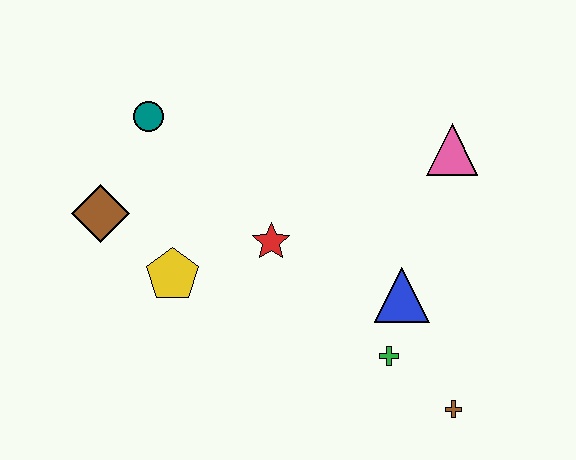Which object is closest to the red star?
The yellow pentagon is closest to the red star.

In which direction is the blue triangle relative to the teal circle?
The blue triangle is to the right of the teal circle.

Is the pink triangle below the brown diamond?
No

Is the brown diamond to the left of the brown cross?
Yes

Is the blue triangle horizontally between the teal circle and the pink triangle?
Yes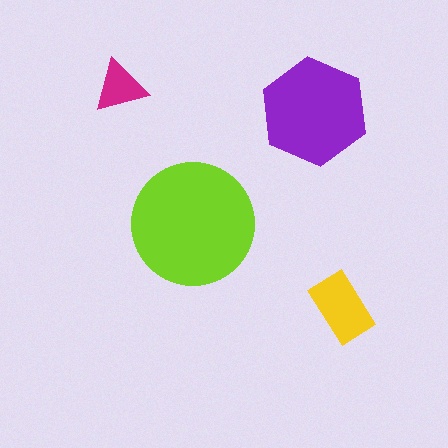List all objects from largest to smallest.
The lime circle, the purple hexagon, the yellow rectangle, the magenta triangle.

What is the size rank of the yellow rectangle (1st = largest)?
3rd.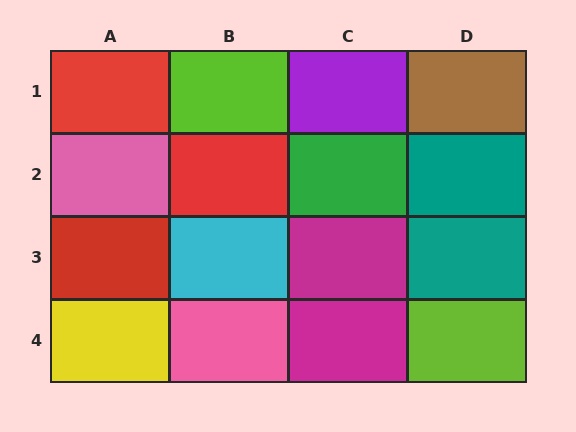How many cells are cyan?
1 cell is cyan.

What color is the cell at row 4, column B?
Pink.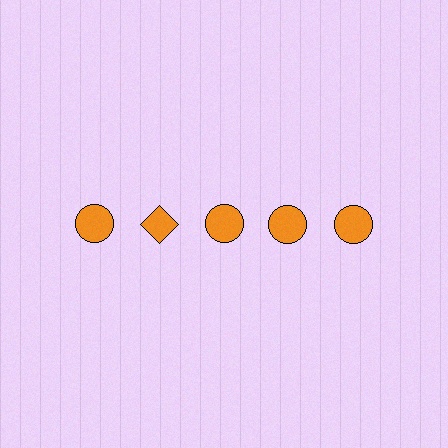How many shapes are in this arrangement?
There are 5 shapes arranged in a grid pattern.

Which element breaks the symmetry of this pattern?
The orange diamond in the top row, second from left column breaks the symmetry. All other shapes are orange circles.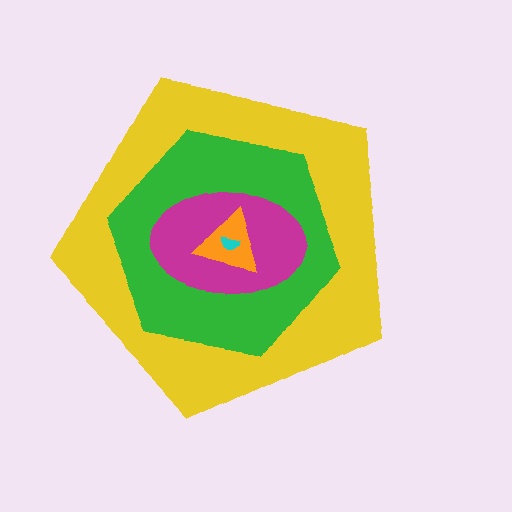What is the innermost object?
The cyan semicircle.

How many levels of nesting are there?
5.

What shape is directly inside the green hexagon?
The magenta ellipse.